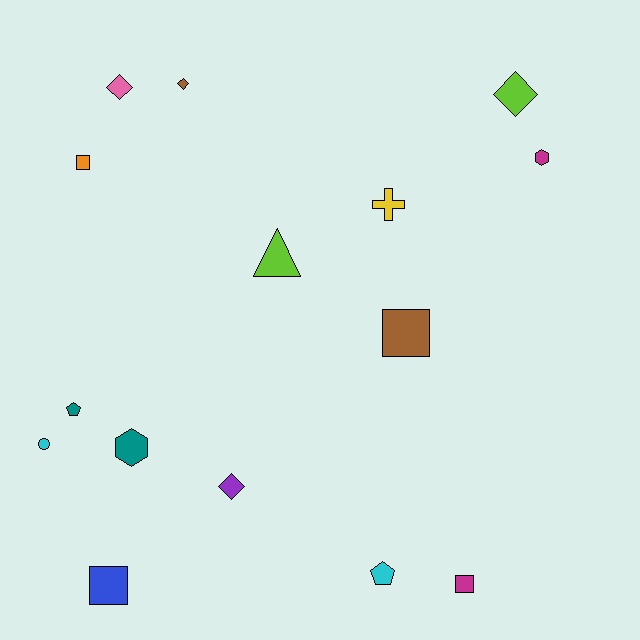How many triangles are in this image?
There is 1 triangle.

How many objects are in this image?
There are 15 objects.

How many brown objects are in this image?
There are 2 brown objects.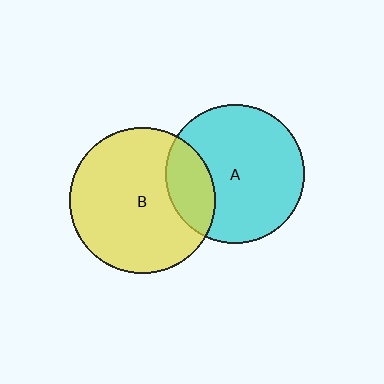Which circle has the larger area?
Circle B (yellow).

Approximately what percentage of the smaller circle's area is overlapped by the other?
Approximately 20%.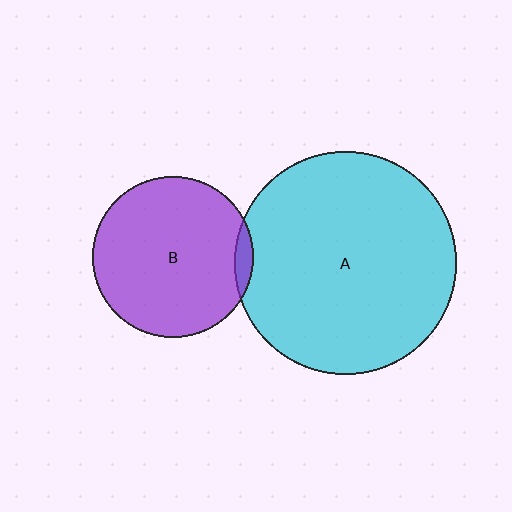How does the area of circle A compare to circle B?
Approximately 1.9 times.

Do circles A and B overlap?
Yes.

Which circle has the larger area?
Circle A (cyan).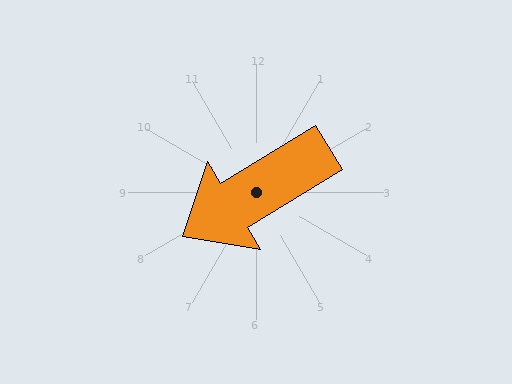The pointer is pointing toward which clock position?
Roughly 8 o'clock.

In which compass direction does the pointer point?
Southwest.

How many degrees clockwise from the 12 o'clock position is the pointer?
Approximately 239 degrees.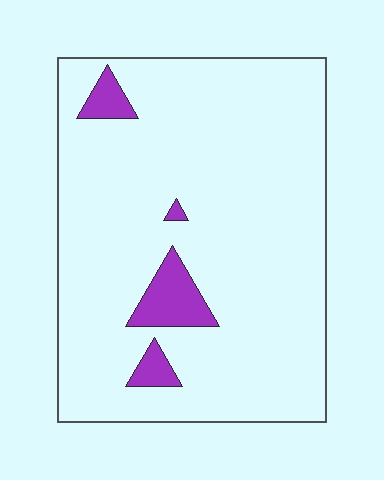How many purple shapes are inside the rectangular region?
4.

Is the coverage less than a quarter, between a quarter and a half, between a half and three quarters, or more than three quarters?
Less than a quarter.